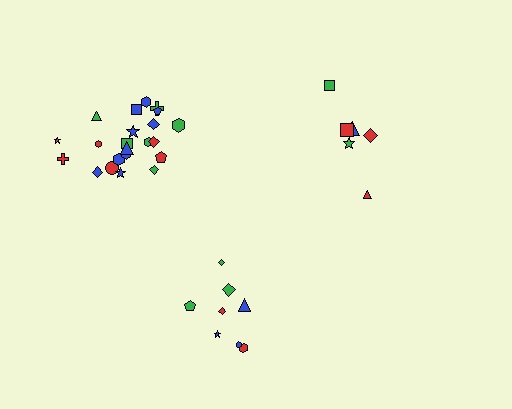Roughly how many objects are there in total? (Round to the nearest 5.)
Roughly 35 objects in total.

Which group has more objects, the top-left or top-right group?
The top-left group.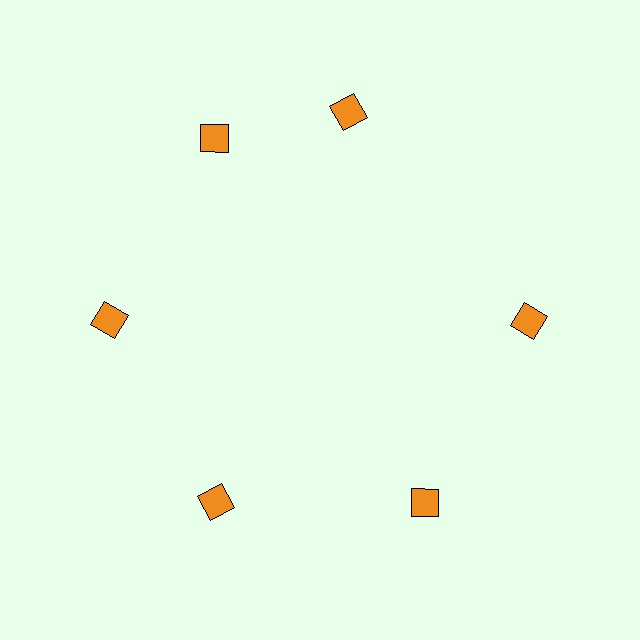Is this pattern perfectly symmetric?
No. The 6 orange diamonds are arranged in a ring, but one element near the 1 o'clock position is rotated out of alignment along the ring, breaking the 6-fold rotational symmetry.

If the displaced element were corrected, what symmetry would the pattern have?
It would have 6-fold rotational symmetry — the pattern would map onto itself every 60 degrees.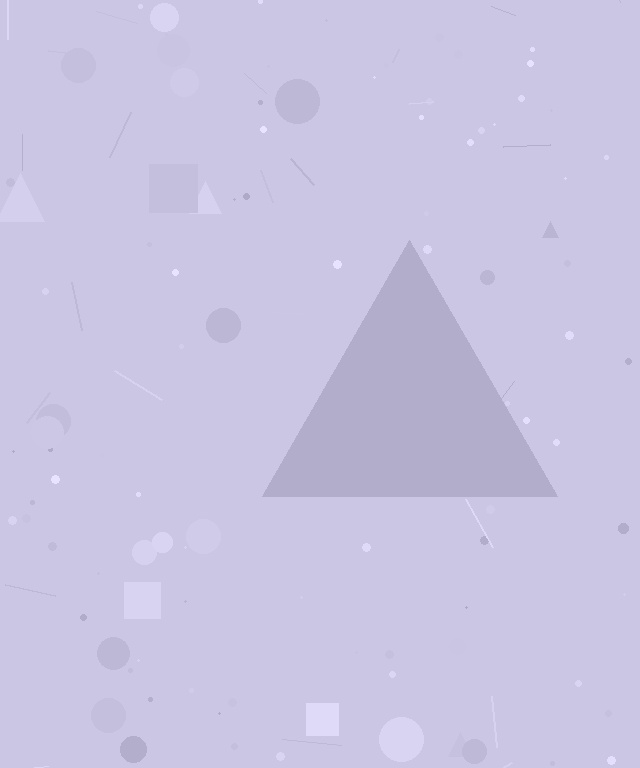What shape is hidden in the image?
A triangle is hidden in the image.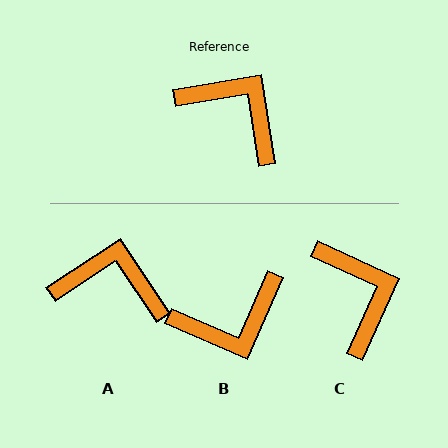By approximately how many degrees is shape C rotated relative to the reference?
Approximately 34 degrees clockwise.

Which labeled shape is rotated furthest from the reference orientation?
B, about 123 degrees away.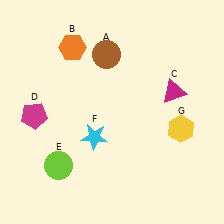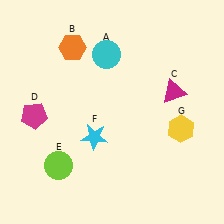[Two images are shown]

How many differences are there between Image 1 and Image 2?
There is 1 difference between the two images.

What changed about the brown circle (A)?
In Image 1, A is brown. In Image 2, it changed to cyan.